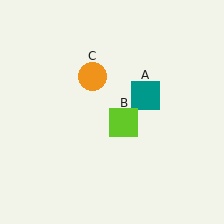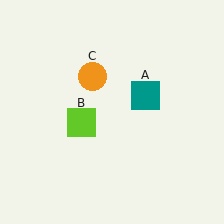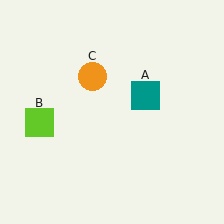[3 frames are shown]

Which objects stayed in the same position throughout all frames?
Teal square (object A) and orange circle (object C) remained stationary.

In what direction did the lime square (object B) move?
The lime square (object B) moved left.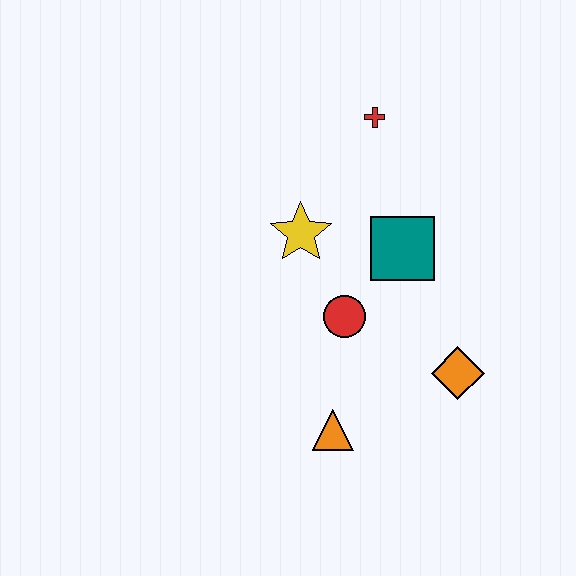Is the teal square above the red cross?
No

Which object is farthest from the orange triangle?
The red cross is farthest from the orange triangle.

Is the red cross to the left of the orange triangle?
No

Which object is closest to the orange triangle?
The red circle is closest to the orange triangle.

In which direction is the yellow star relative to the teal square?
The yellow star is to the left of the teal square.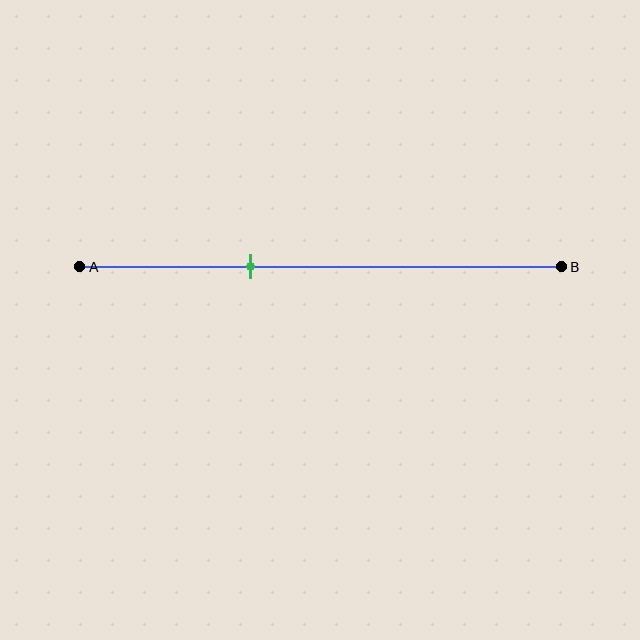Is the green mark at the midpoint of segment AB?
No, the mark is at about 35% from A, not at the 50% midpoint.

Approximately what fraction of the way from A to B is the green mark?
The green mark is approximately 35% of the way from A to B.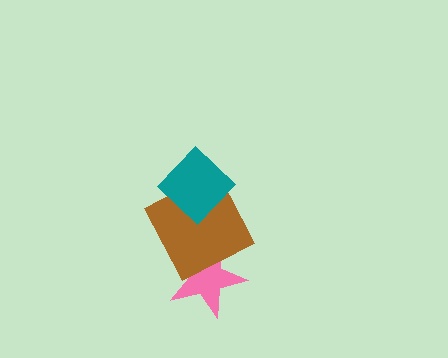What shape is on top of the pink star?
The brown square is on top of the pink star.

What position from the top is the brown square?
The brown square is 2nd from the top.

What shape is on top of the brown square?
The teal diamond is on top of the brown square.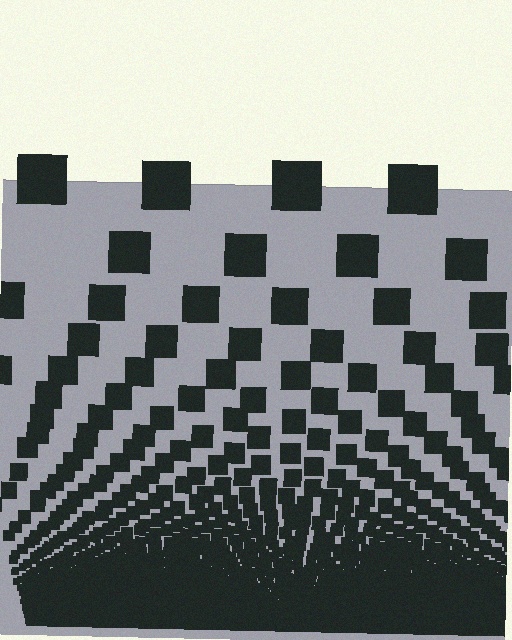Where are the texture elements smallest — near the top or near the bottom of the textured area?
Near the bottom.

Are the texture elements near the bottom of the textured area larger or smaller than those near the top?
Smaller. The gradient is inverted — elements near the bottom are smaller and denser.